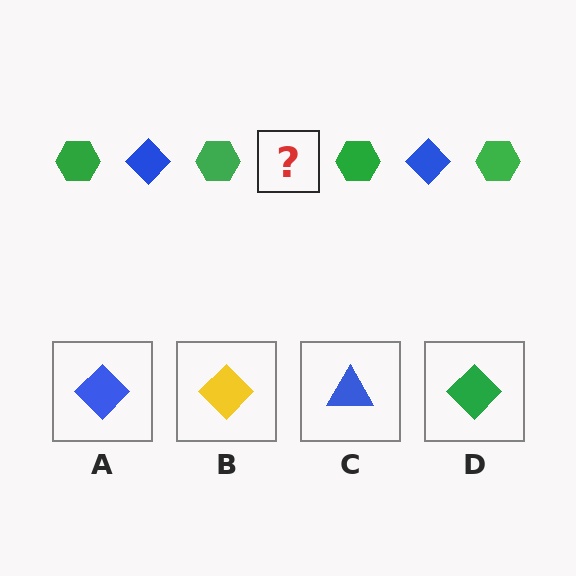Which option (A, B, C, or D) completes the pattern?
A.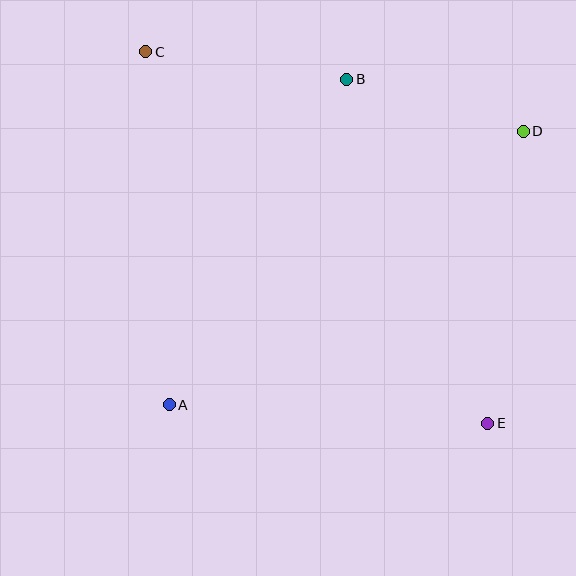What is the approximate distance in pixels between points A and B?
The distance between A and B is approximately 371 pixels.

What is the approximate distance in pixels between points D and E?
The distance between D and E is approximately 294 pixels.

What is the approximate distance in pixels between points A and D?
The distance between A and D is approximately 448 pixels.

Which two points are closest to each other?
Points B and D are closest to each other.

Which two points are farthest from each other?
Points C and E are farthest from each other.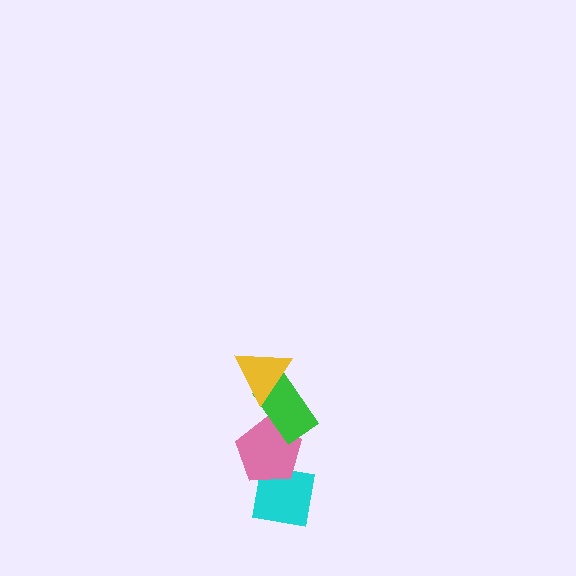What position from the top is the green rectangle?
The green rectangle is 2nd from the top.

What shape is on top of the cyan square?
The pink pentagon is on top of the cyan square.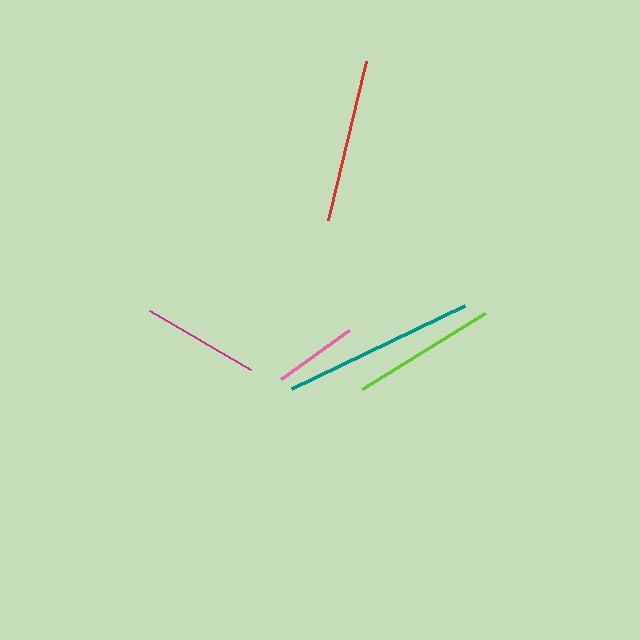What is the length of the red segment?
The red segment is approximately 164 pixels long.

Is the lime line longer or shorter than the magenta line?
The lime line is longer than the magenta line.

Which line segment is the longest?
The teal line is the longest at approximately 192 pixels.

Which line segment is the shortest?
The pink line is the shortest at approximately 84 pixels.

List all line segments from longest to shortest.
From longest to shortest: teal, red, lime, magenta, pink.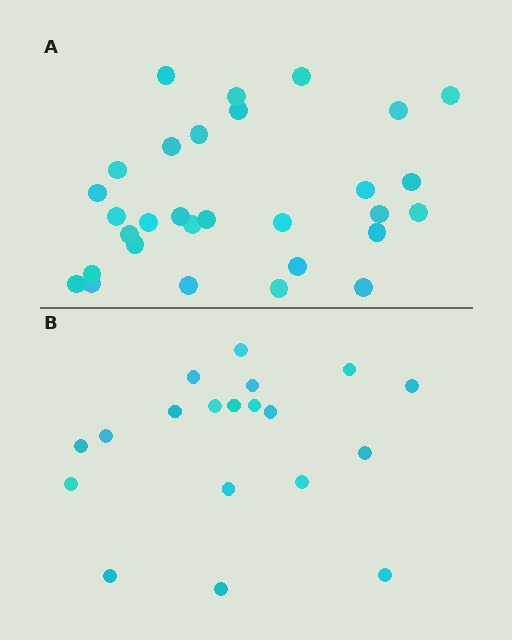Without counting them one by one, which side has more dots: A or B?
Region A (the top region) has more dots.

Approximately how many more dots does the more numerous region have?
Region A has roughly 12 or so more dots than region B.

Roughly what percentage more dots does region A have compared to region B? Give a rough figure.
About 60% more.